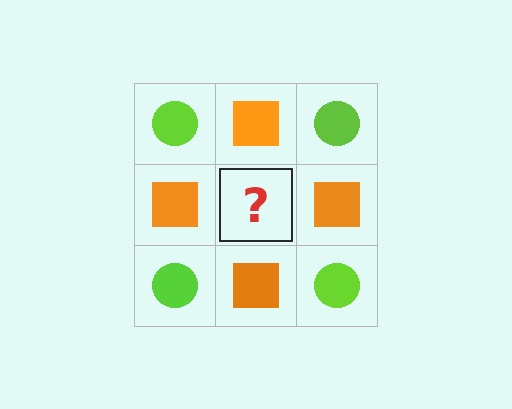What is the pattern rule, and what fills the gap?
The rule is that it alternates lime circle and orange square in a checkerboard pattern. The gap should be filled with a lime circle.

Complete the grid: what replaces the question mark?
The question mark should be replaced with a lime circle.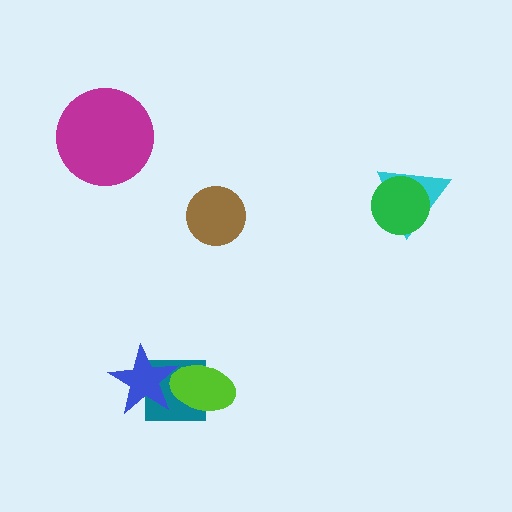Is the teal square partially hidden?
Yes, it is partially covered by another shape.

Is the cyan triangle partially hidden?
Yes, it is partially covered by another shape.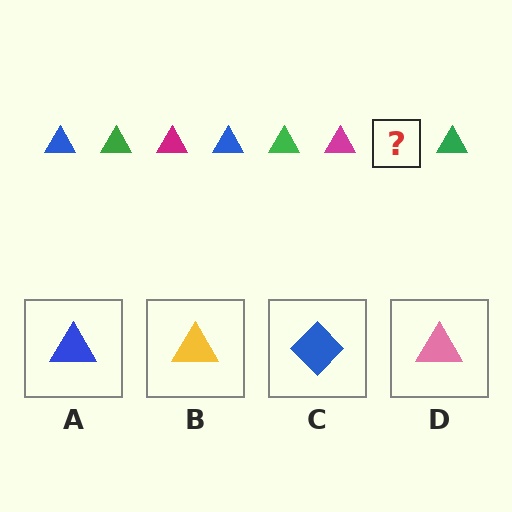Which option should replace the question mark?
Option A.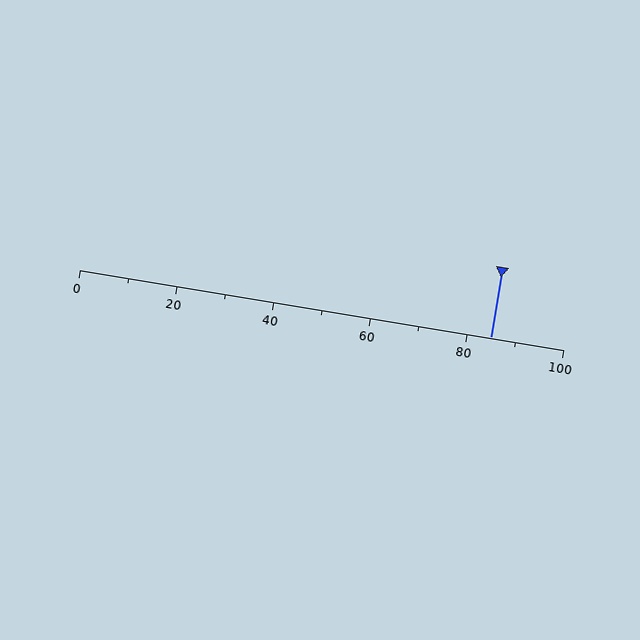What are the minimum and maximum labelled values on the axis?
The axis runs from 0 to 100.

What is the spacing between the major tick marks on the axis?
The major ticks are spaced 20 apart.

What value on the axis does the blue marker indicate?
The marker indicates approximately 85.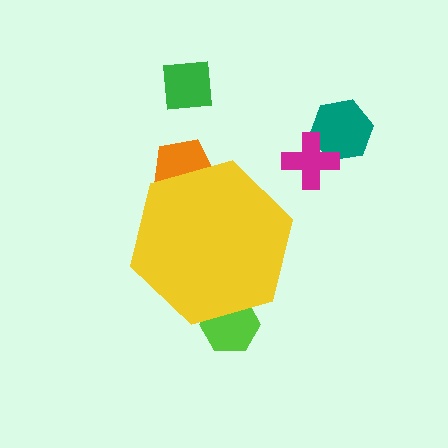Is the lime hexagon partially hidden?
Yes, the lime hexagon is partially hidden behind the yellow hexagon.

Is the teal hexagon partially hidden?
No, the teal hexagon is fully visible.